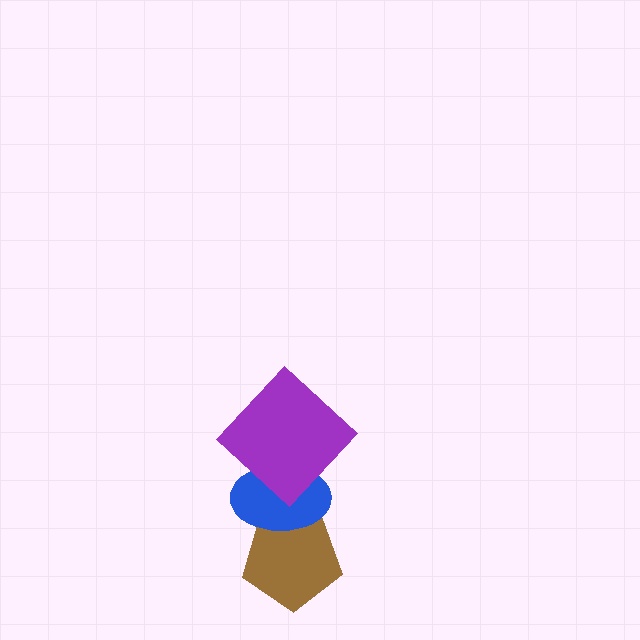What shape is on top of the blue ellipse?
The purple diamond is on top of the blue ellipse.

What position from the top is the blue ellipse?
The blue ellipse is 2nd from the top.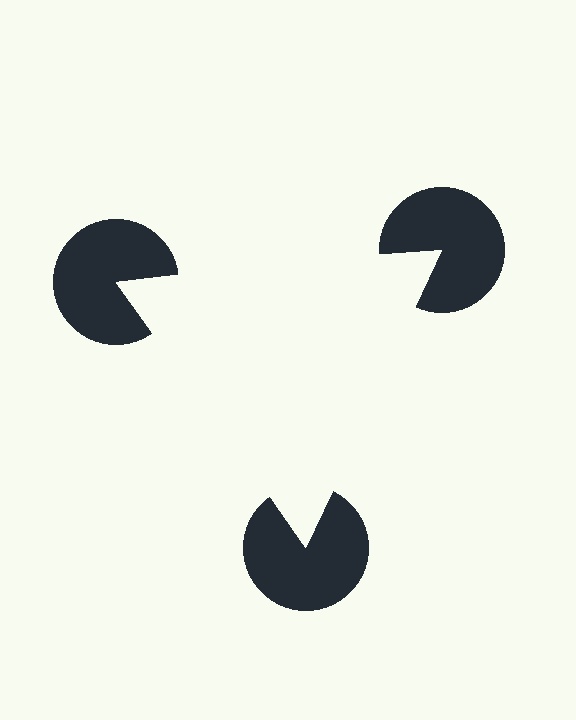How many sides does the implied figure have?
3 sides.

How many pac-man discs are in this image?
There are 3 — one at each vertex of the illusory triangle.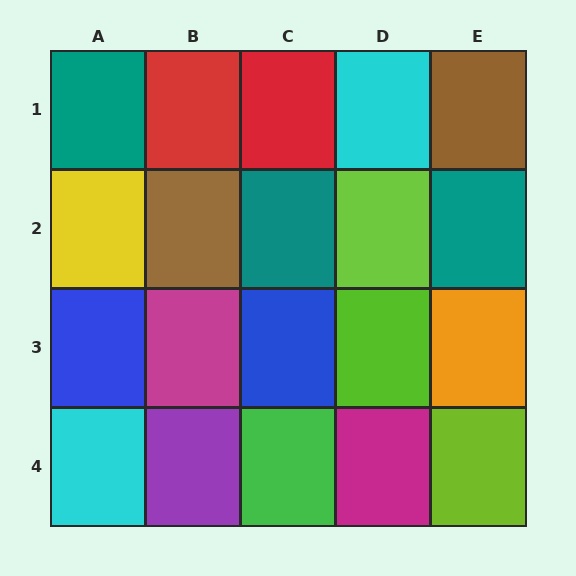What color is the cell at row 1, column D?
Cyan.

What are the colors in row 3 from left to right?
Blue, magenta, blue, lime, orange.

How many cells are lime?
3 cells are lime.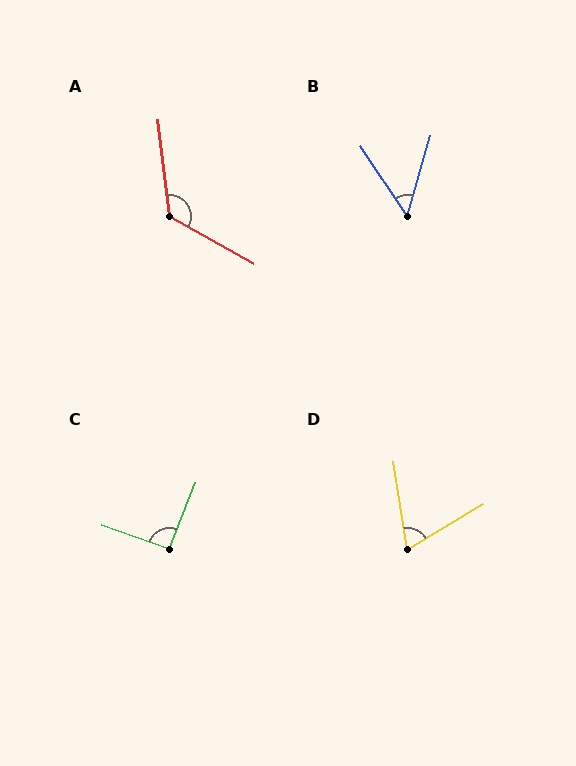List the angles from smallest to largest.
B (50°), D (68°), C (91°), A (126°).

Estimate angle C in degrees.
Approximately 91 degrees.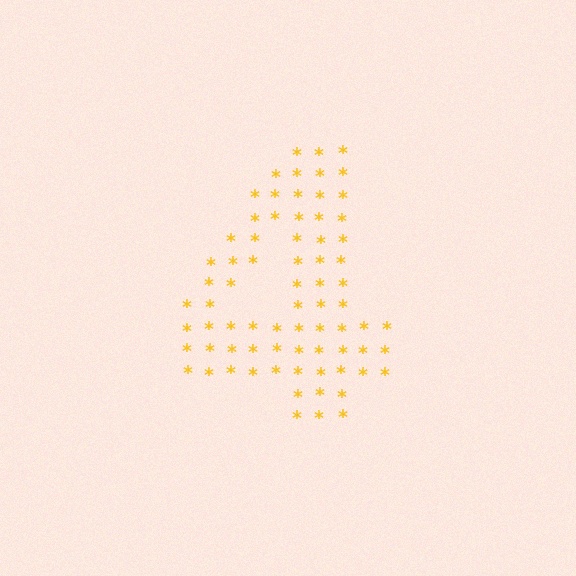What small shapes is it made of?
It is made of small asterisks.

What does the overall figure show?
The overall figure shows the digit 4.